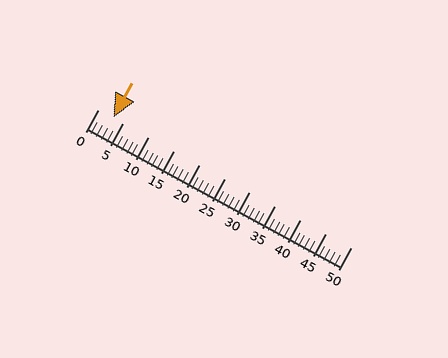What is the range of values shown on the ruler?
The ruler shows values from 0 to 50.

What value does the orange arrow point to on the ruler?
The orange arrow points to approximately 3.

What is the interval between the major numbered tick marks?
The major tick marks are spaced 5 units apart.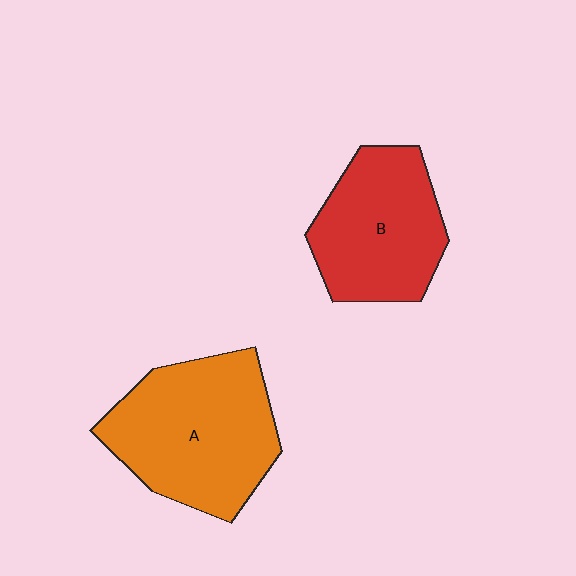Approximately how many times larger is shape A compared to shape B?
Approximately 1.3 times.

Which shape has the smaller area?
Shape B (red).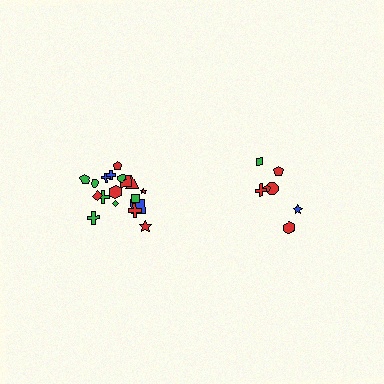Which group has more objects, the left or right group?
The left group.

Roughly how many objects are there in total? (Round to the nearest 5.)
Roughly 25 objects in total.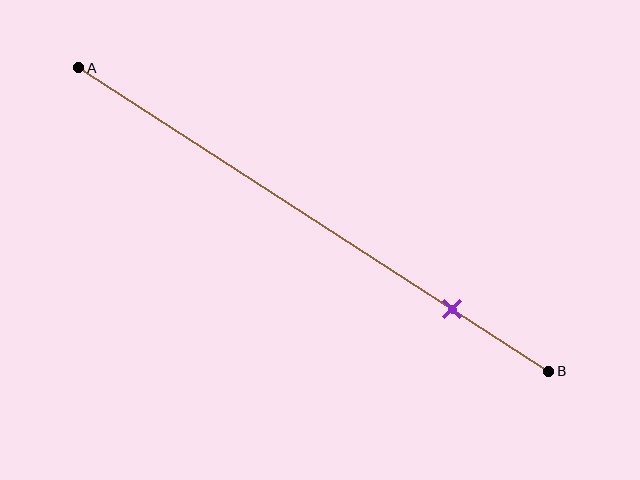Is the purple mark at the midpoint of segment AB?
No, the mark is at about 80% from A, not at the 50% midpoint.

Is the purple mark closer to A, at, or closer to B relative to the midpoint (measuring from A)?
The purple mark is closer to point B than the midpoint of segment AB.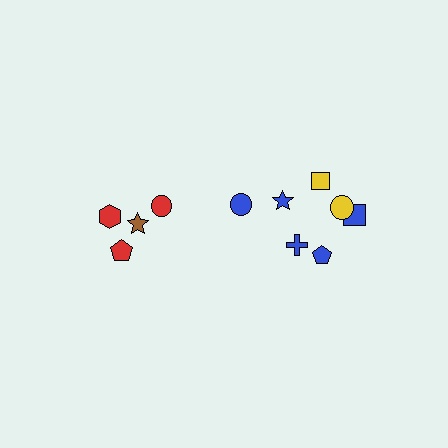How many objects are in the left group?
There are 4 objects.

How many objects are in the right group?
There are 7 objects.